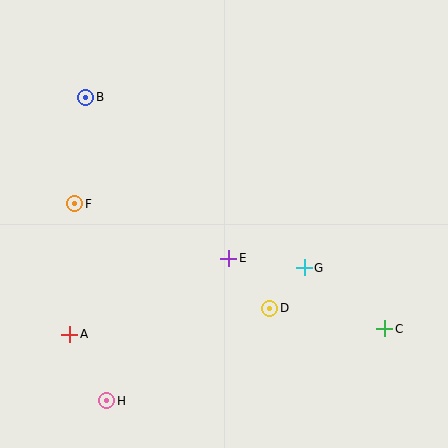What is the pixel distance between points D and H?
The distance between D and H is 188 pixels.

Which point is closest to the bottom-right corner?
Point C is closest to the bottom-right corner.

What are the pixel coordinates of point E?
Point E is at (229, 258).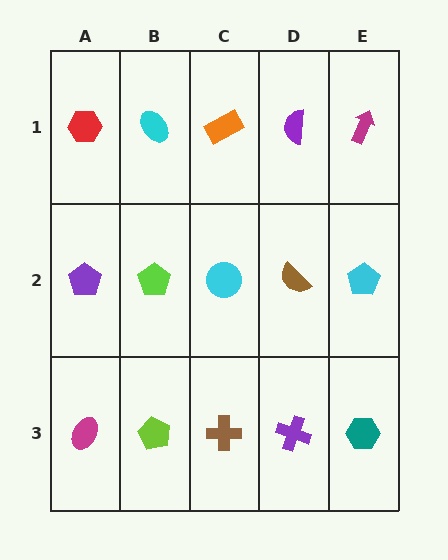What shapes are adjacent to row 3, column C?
A cyan circle (row 2, column C), a lime pentagon (row 3, column B), a purple cross (row 3, column D).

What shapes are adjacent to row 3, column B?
A lime pentagon (row 2, column B), a magenta ellipse (row 3, column A), a brown cross (row 3, column C).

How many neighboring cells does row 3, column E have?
2.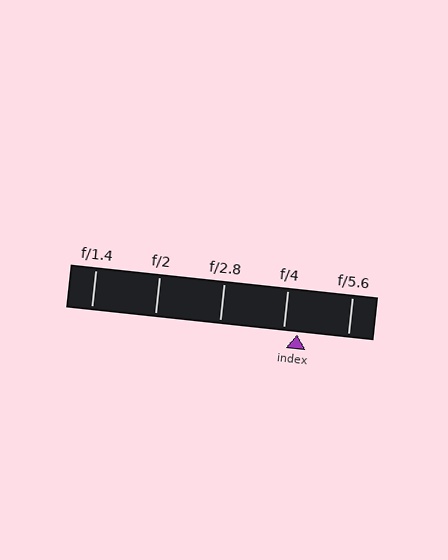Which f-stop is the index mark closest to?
The index mark is closest to f/4.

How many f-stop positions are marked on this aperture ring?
There are 5 f-stop positions marked.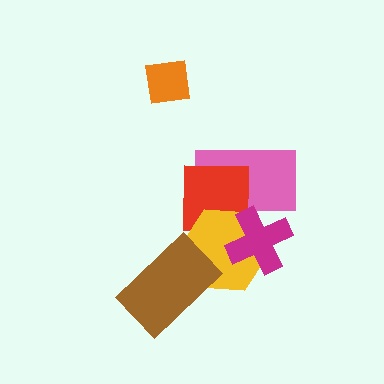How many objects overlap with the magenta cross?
2 objects overlap with the magenta cross.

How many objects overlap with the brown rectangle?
1 object overlaps with the brown rectangle.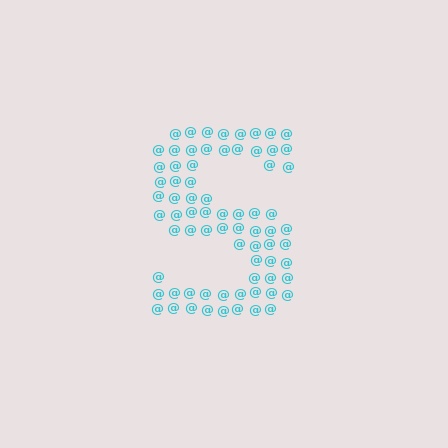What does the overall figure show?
The overall figure shows the letter S.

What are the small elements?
The small elements are at signs.